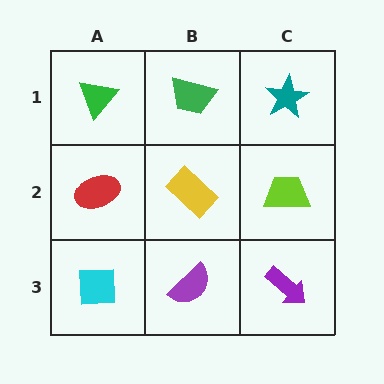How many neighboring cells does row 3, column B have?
3.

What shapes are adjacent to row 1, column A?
A red ellipse (row 2, column A), a green trapezoid (row 1, column B).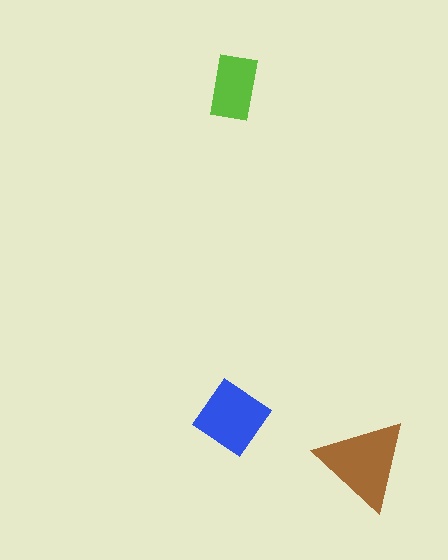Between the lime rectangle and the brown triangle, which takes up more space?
The brown triangle.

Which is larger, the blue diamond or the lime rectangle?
The blue diamond.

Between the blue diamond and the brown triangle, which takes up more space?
The brown triangle.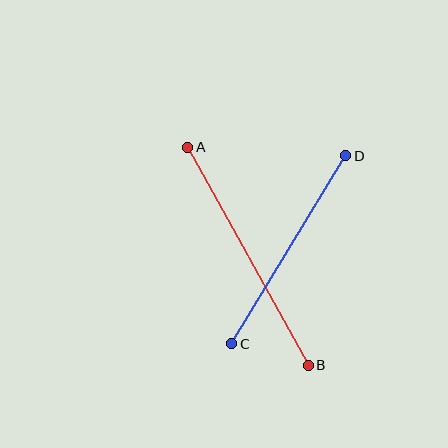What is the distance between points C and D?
The distance is approximately 219 pixels.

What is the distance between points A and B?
The distance is approximately 249 pixels.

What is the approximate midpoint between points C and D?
The midpoint is at approximately (289, 250) pixels.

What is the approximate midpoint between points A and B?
The midpoint is at approximately (248, 256) pixels.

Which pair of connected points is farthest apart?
Points A and B are farthest apart.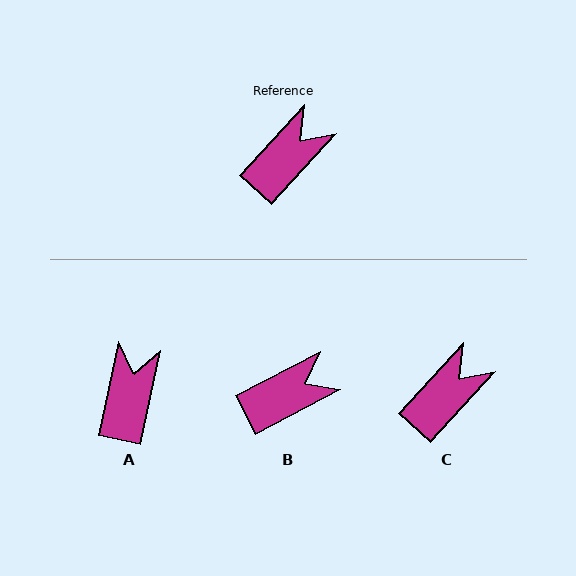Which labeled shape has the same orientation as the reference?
C.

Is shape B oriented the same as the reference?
No, it is off by about 20 degrees.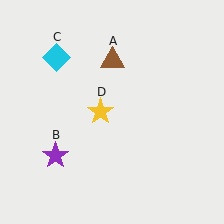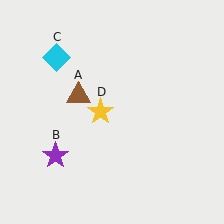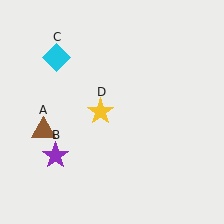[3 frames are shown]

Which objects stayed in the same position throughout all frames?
Purple star (object B) and cyan diamond (object C) and yellow star (object D) remained stationary.